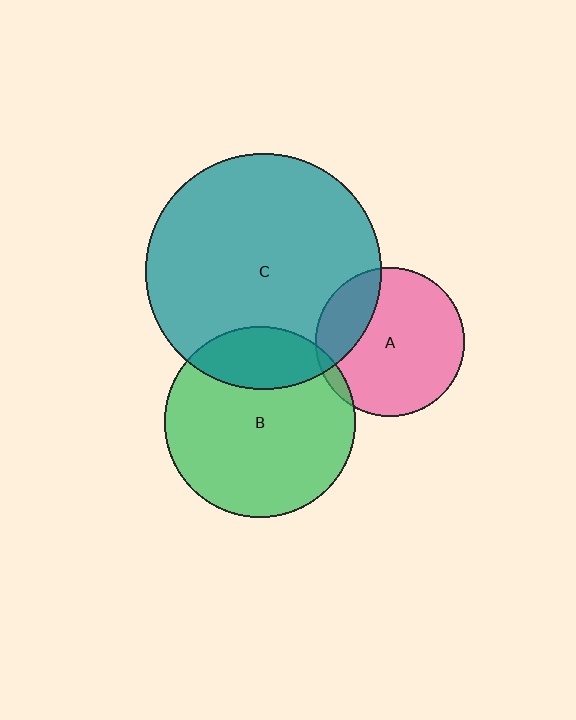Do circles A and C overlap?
Yes.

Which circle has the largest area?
Circle C (teal).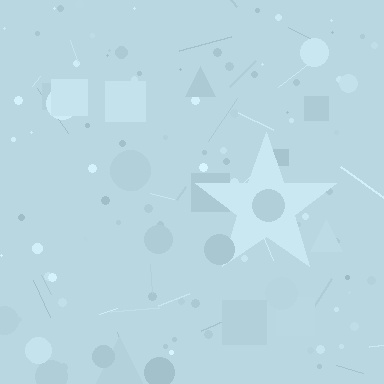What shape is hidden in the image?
A star is hidden in the image.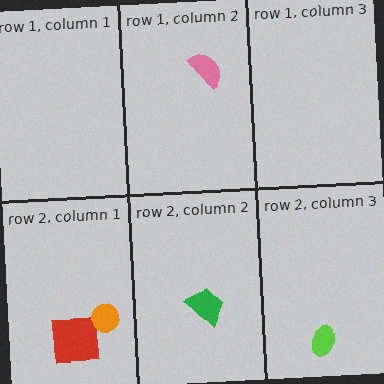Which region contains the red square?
The row 2, column 1 region.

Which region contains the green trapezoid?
The row 2, column 2 region.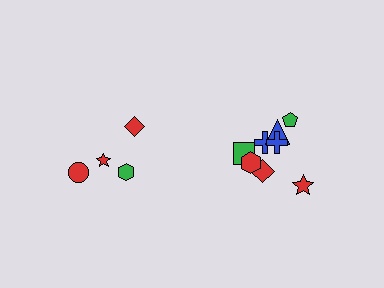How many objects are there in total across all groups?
There are 12 objects.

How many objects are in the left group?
There are 4 objects.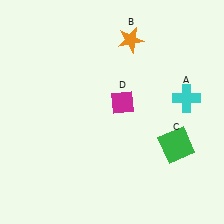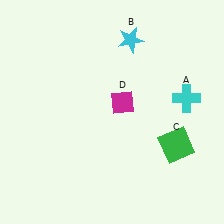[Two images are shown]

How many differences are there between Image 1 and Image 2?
There is 1 difference between the two images.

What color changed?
The star (B) changed from orange in Image 1 to cyan in Image 2.